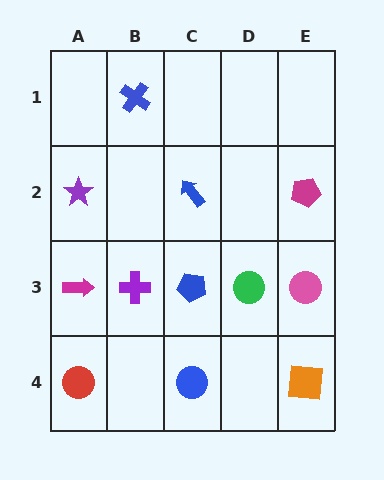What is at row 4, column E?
An orange square.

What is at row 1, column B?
A blue cross.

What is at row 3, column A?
A magenta arrow.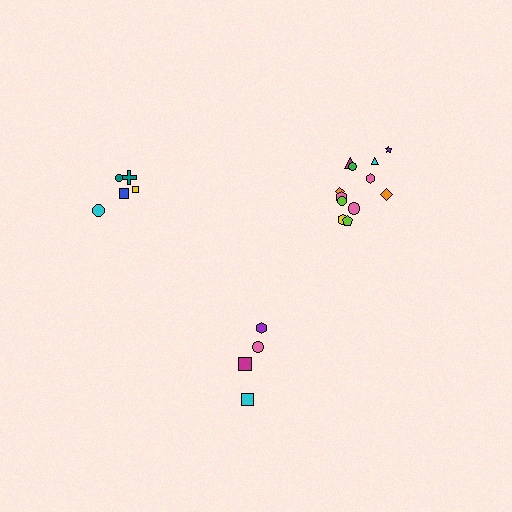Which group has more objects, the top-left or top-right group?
The top-right group.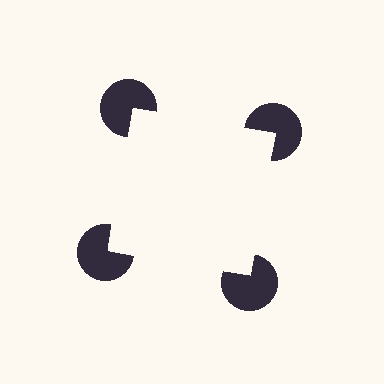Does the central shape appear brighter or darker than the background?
It typically appears slightly brighter than the background, even though no actual brightness change is drawn.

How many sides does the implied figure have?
4 sides.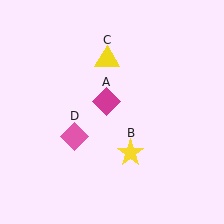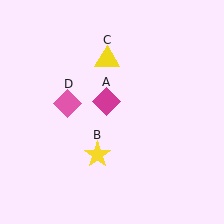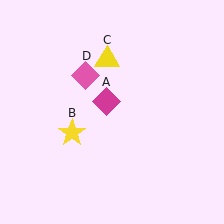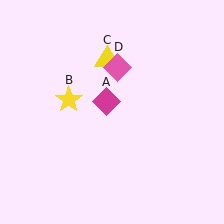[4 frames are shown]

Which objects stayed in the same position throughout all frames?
Magenta diamond (object A) and yellow triangle (object C) remained stationary.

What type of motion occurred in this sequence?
The yellow star (object B), pink diamond (object D) rotated clockwise around the center of the scene.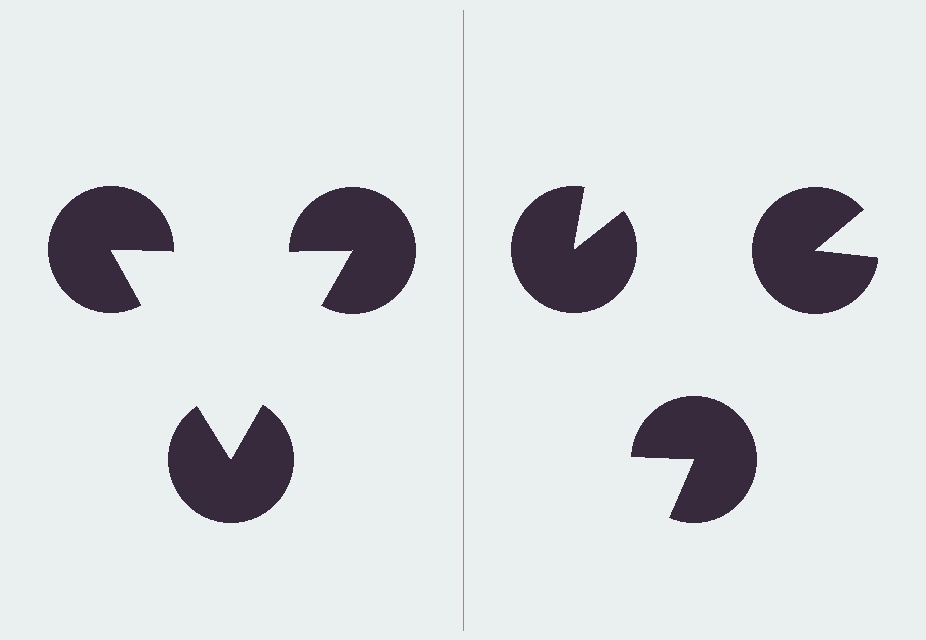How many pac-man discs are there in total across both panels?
6 — 3 on each side.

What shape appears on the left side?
An illusory triangle.